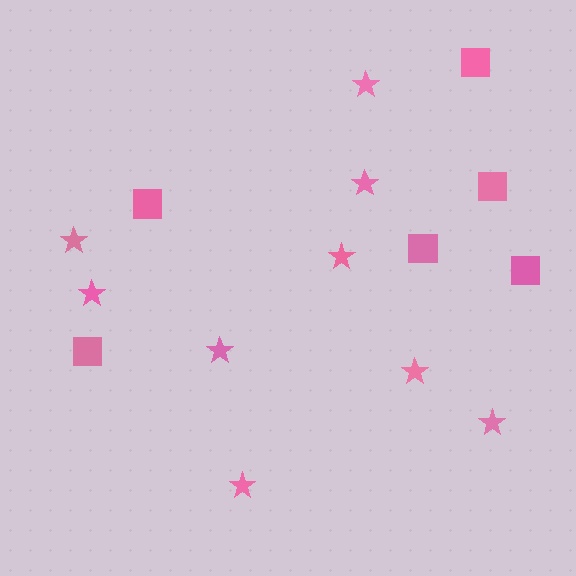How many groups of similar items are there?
There are 2 groups: one group of stars (9) and one group of squares (6).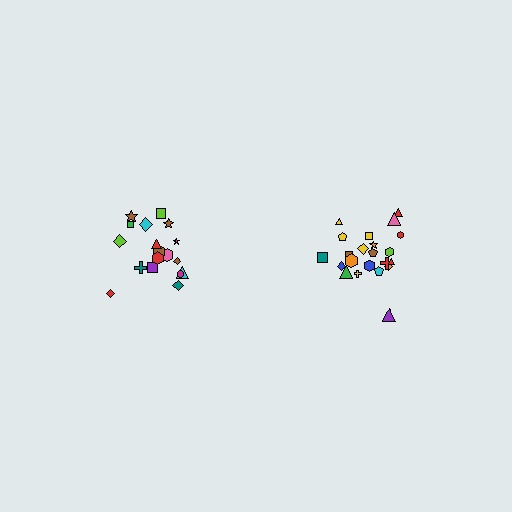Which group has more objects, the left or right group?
The right group.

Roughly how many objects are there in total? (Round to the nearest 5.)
Roughly 40 objects in total.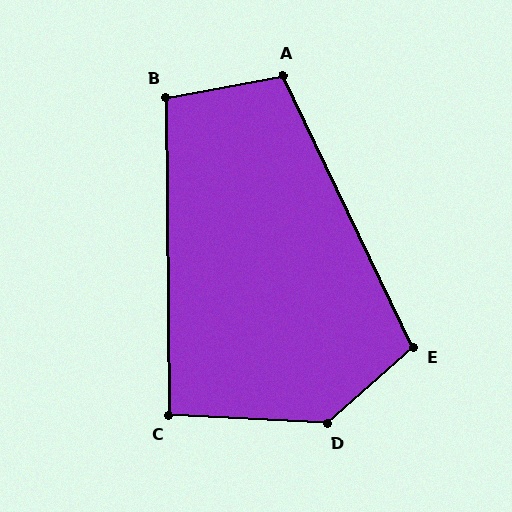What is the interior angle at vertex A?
Approximately 105 degrees (obtuse).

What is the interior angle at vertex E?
Approximately 106 degrees (obtuse).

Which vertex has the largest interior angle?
D, at approximately 136 degrees.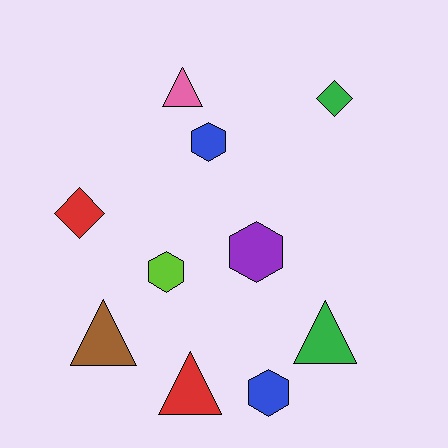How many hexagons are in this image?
There are 4 hexagons.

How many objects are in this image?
There are 10 objects.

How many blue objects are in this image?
There are 2 blue objects.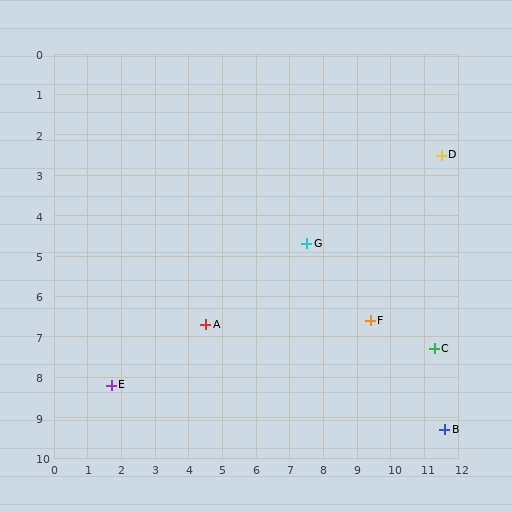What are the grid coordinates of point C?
Point C is at approximately (11.3, 7.3).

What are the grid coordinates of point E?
Point E is at approximately (1.7, 8.2).